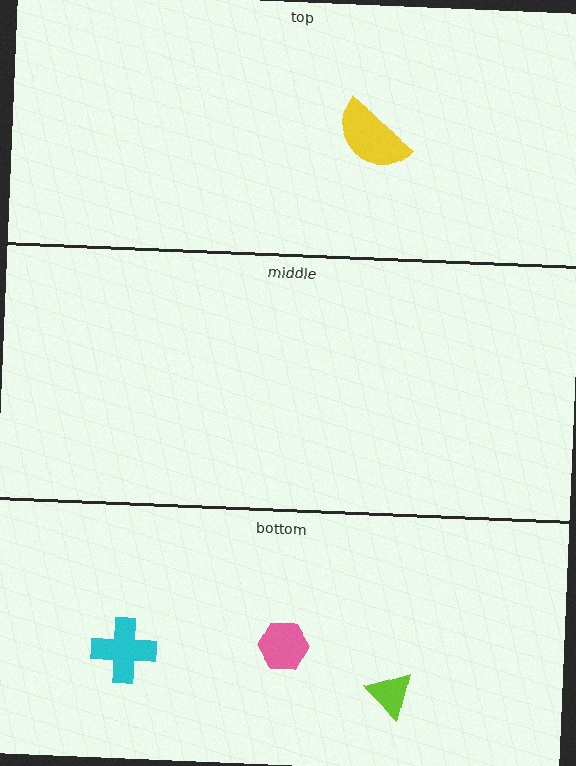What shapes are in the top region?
The yellow semicircle.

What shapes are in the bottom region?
The pink hexagon, the cyan cross, the lime triangle.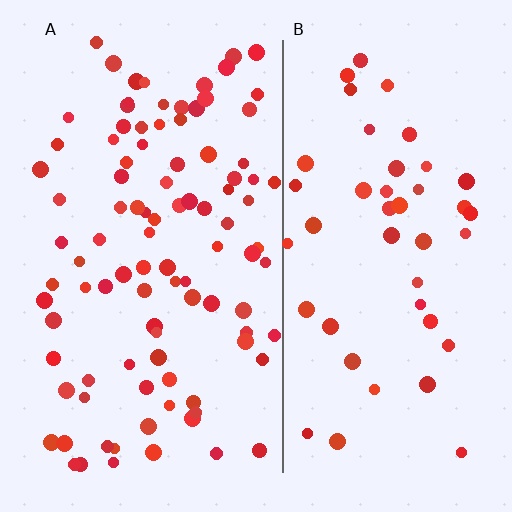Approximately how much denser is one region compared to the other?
Approximately 2.1× — region A over region B.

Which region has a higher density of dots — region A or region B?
A (the left).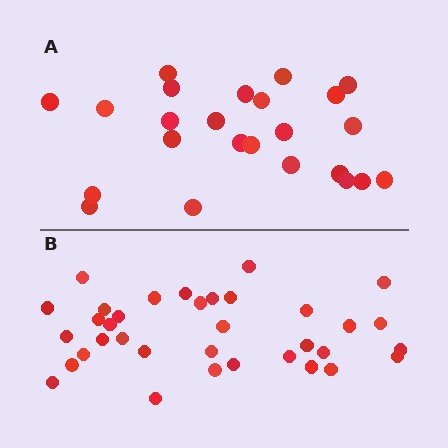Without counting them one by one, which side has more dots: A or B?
Region B (the bottom region) has more dots.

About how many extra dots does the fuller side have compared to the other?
Region B has roughly 12 or so more dots than region A.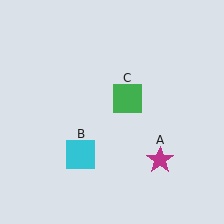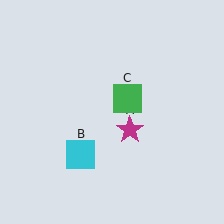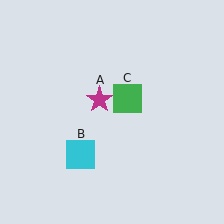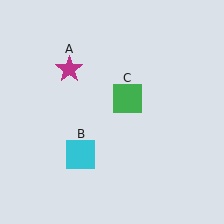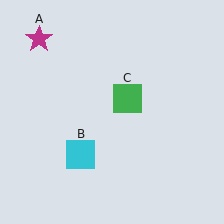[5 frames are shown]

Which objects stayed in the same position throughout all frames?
Cyan square (object B) and green square (object C) remained stationary.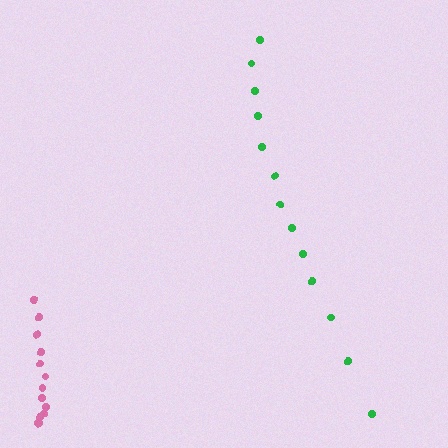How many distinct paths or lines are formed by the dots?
There are 2 distinct paths.